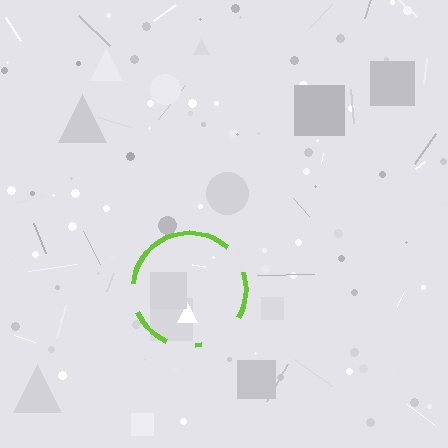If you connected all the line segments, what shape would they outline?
They would outline a circle.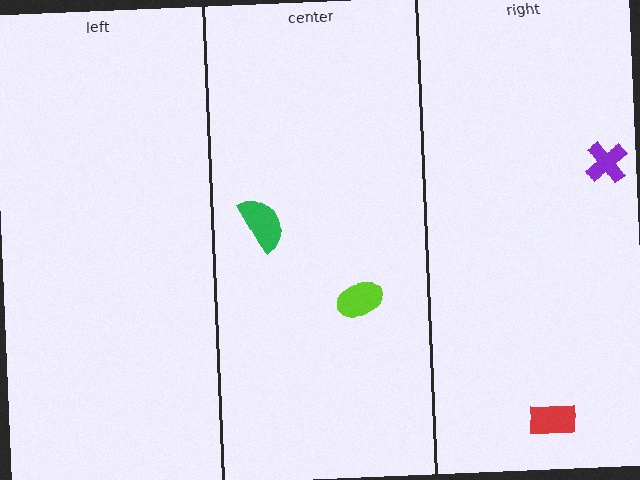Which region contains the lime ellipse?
The center region.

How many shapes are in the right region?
2.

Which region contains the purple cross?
The right region.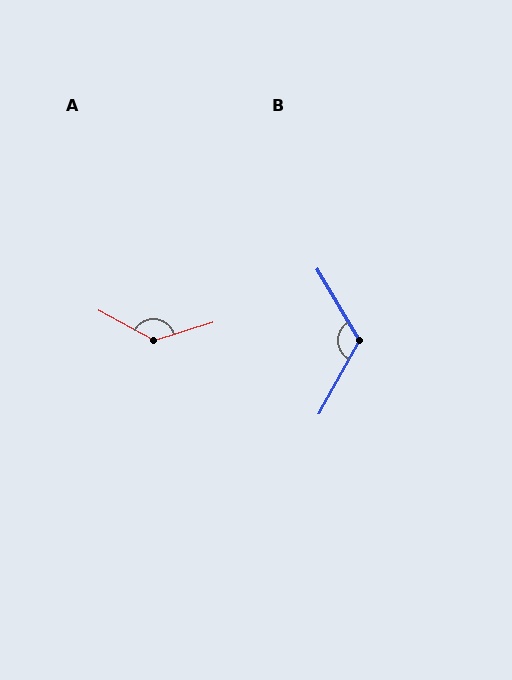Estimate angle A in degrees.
Approximately 134 degrees.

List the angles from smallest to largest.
B (120°), A (134°).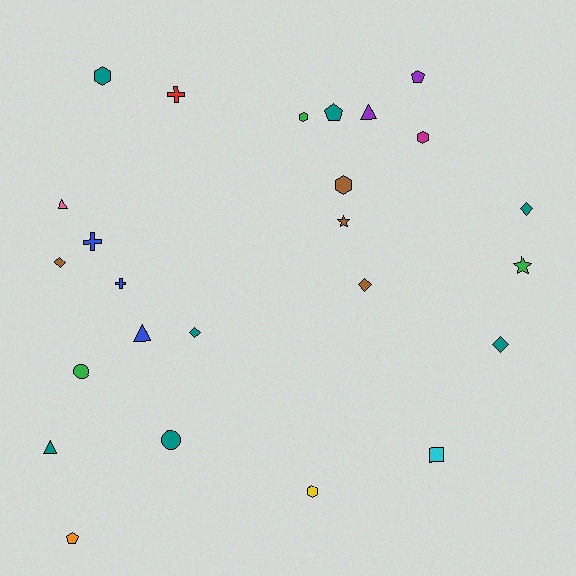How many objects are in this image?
There are 25 objects.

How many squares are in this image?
There is 1 square.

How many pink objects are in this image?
There is 1 pink object.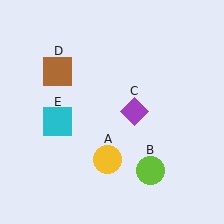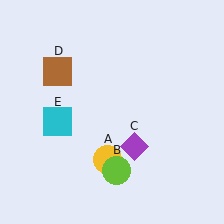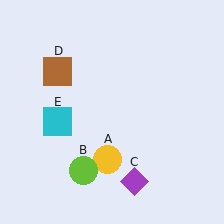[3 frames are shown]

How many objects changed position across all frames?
2 objects changed position: lime circle (object B), purple diamond (object C).